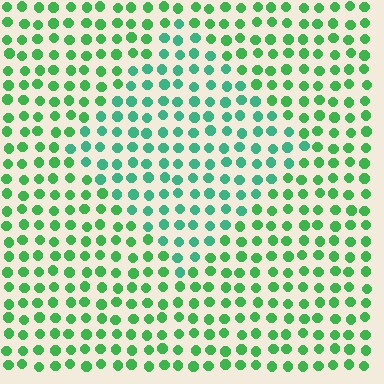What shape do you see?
I see a diamond.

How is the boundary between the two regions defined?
The boundary is defined purely by a slight shift in hue (about 27 degrees). Spacing, size, and orientation are identical on both sides.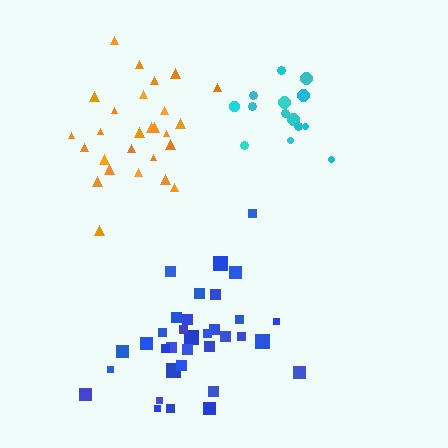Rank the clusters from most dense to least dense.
cyan, orange, blue.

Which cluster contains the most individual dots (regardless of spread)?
Blue (34).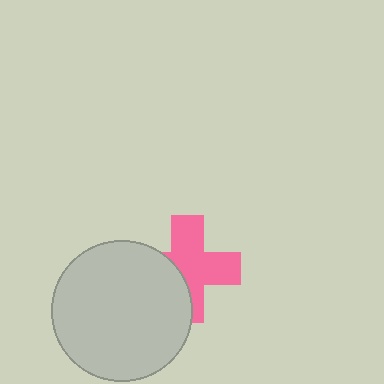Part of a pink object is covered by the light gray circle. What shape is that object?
It is a cross.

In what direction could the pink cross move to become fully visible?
The pink cross could move right. That would shift it out from behind the light gray circle entirely.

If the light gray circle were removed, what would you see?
You would see the complete pink cross.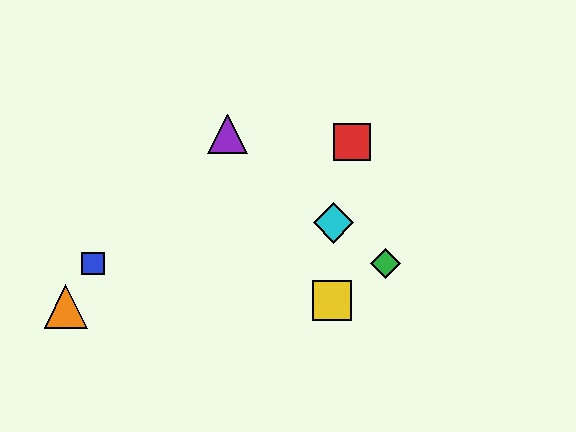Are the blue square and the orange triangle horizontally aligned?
No, the blue square is at y≈264 and the orange triangle is at y≈307.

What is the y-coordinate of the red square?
The red square is at y≈142.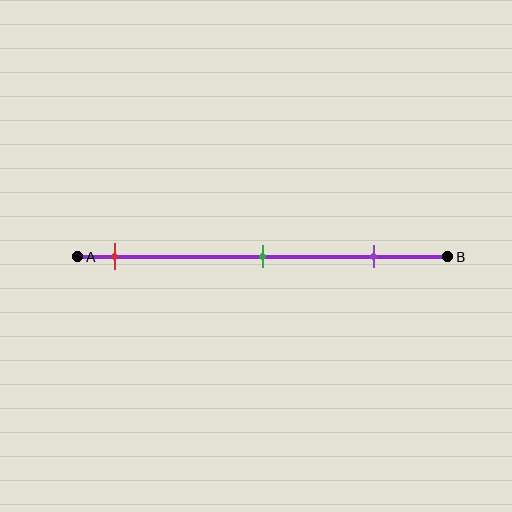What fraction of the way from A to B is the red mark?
The red mark is approximately 10% (0.1) of the way from A to B.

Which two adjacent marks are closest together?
The green and purple marks are the closest adjacent pair.